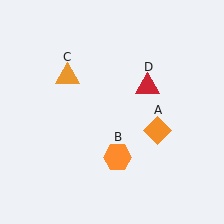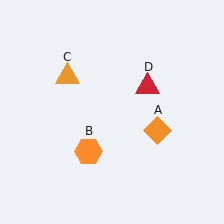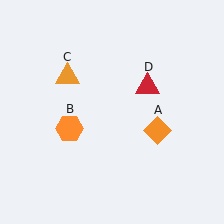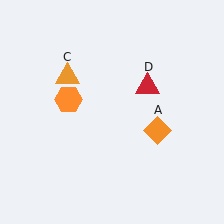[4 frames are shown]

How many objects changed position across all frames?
1 object changed position: orange hexagon (object B).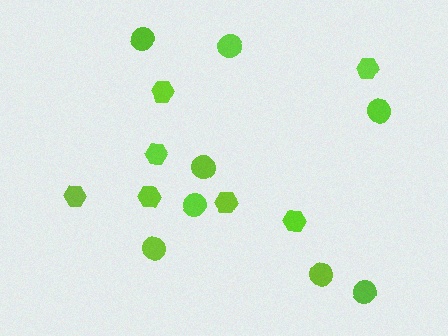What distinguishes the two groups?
There are 2 groups: one group of hexagons (7) and one group of circles (8).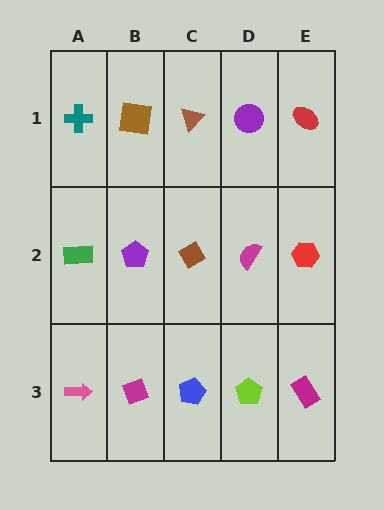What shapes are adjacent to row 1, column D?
A magenta semicircle (row 2, column D), a brown triangle (row 1, column C), a red ellipse (row 1, column E).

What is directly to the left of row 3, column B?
A pink arrow.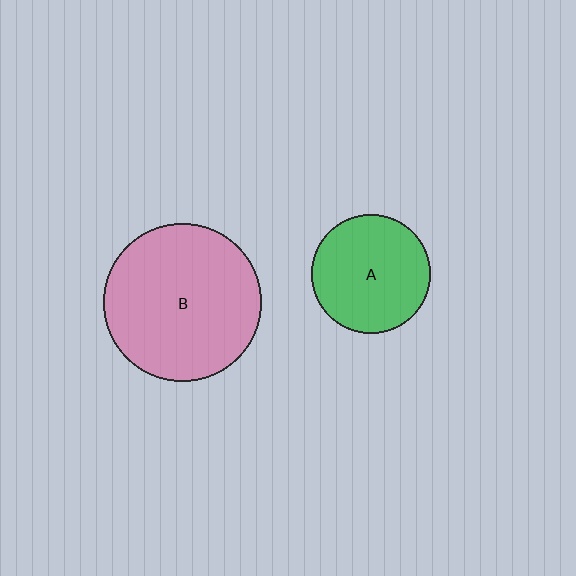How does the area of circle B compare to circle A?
Approximately 1.8 times.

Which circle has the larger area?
Circle B (pink).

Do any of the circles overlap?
No, none of the circles overlap.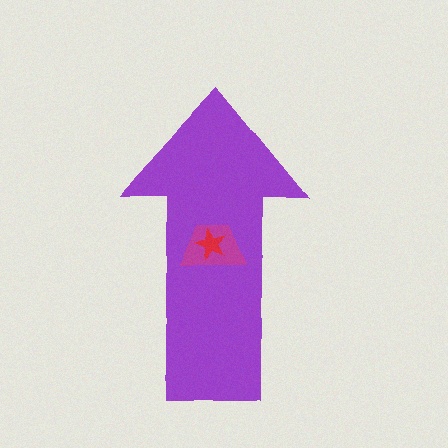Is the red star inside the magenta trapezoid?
Yes.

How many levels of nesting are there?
3.